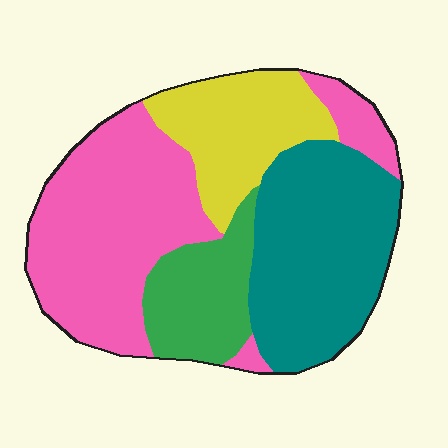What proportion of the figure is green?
Green takes up about one eighth (1/8) of the figure.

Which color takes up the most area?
Pink, at roughly 40%.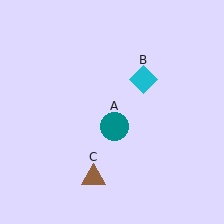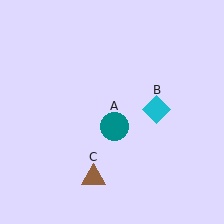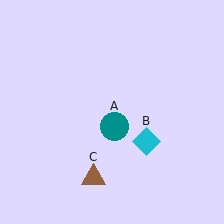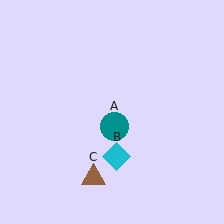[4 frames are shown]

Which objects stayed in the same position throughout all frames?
Teal circle (object A) and brown triangle (object C) remained stationary.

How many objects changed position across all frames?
1 object changed position: cyan diamond (object B).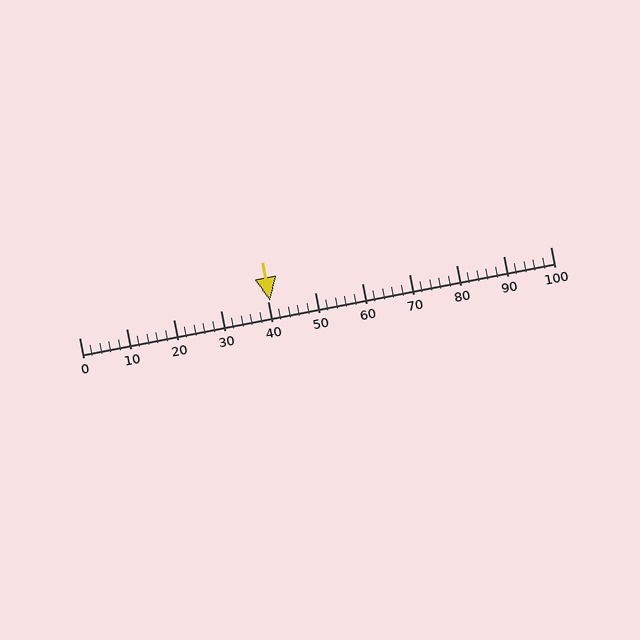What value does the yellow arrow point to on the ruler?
The yellow arrow points to approximately 40.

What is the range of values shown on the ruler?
The ruler shows values from 0 to 100.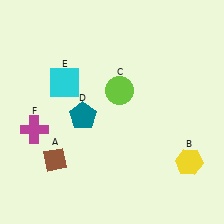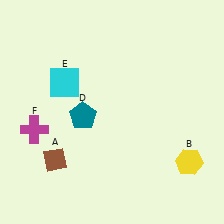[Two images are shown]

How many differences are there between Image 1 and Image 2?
There is 1 difference between the two images.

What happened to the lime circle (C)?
The lime circle (C) was removed in Image 2. It was in the top-right area of Image 1.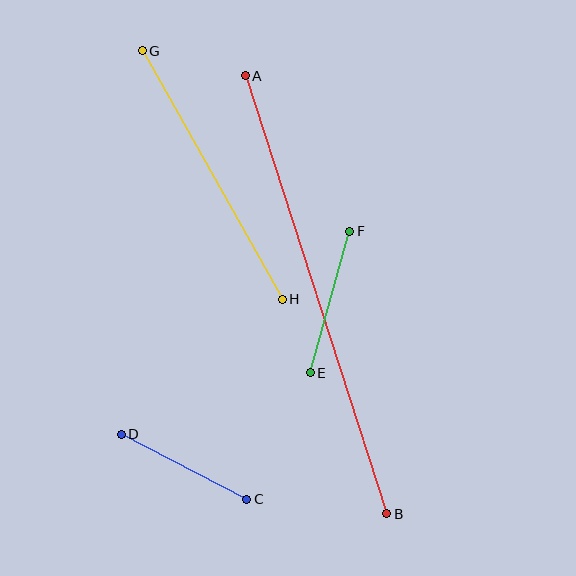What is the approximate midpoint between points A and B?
The midpoint is at approximately (316, 295) pixels.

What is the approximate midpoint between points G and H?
The midpoint is at approximately (212, 175) pixels.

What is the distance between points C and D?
The distance is approximately 141 pixels.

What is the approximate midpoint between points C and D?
The midpoint is at approximately (184, 467) pixels.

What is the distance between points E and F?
The distance is approximately 147 pixels.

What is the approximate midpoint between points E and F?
The midpoint is at approximately (330, 302) pixels.